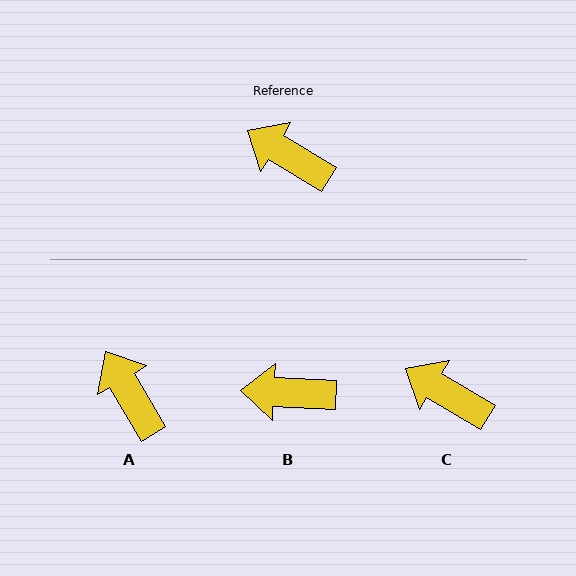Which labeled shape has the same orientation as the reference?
C.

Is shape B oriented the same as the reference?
No, it is off by about 28 degrees.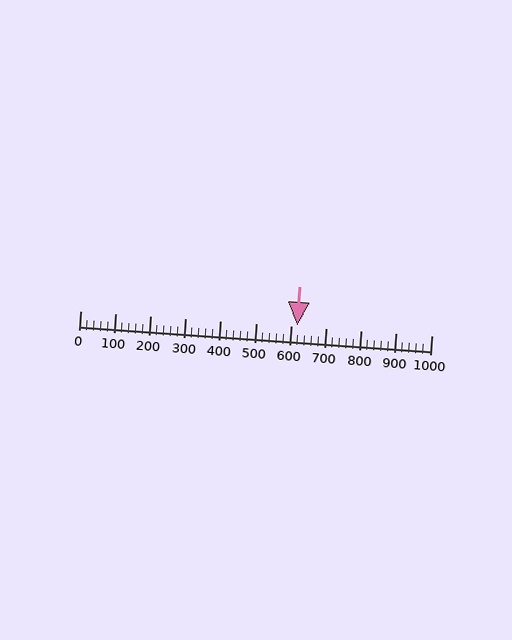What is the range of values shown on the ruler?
The ruler shows values from 0 to 1000.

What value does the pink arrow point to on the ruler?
The pink arrow points to approximately 619.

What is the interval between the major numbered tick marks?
The major tick marks are spaced 100 units apart.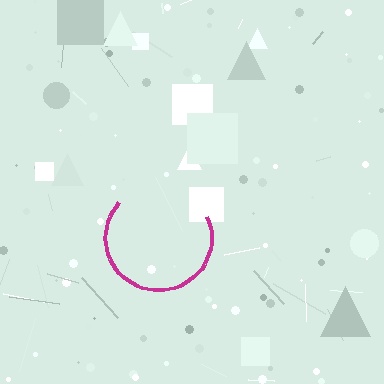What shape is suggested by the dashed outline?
The dashed outline suggests a circle.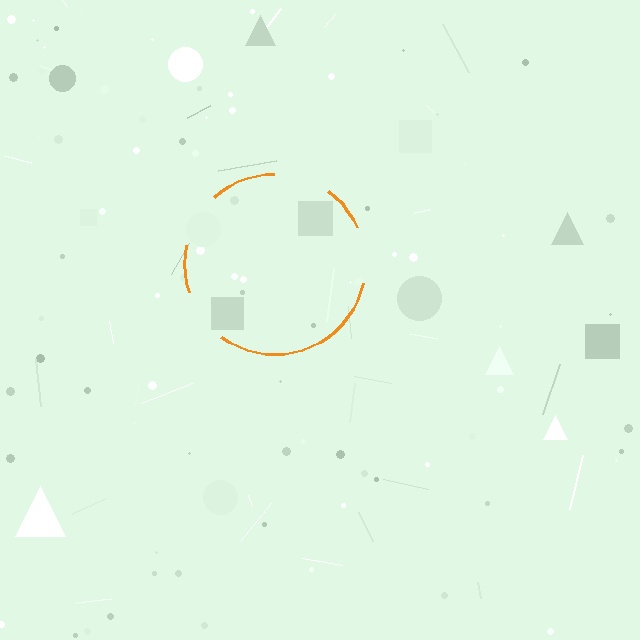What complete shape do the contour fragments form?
The contour fragments form a circle.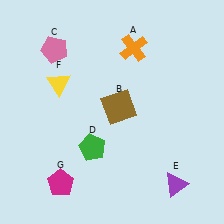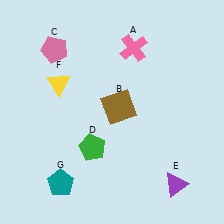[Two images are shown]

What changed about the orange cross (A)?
In Image 1, A is orange. In Image 2, it changed to pink.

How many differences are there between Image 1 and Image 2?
There are 2 differences between the two images.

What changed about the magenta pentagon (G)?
In Image 1, G is magenta. In Image 2, it changed to teal.